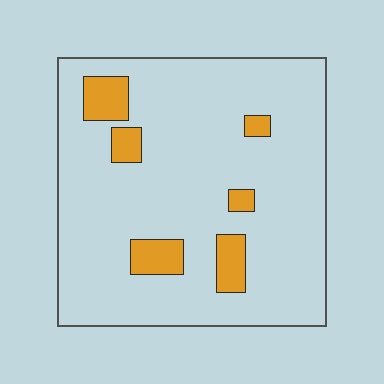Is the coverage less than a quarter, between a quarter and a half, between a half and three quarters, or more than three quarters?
Less than a quarter.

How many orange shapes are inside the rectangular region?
6.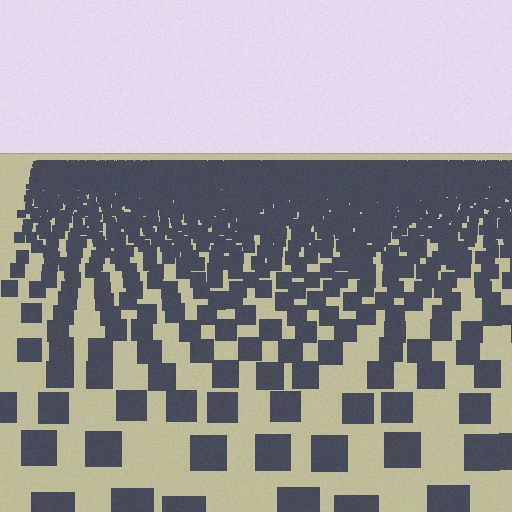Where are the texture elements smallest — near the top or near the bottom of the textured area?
Near the top.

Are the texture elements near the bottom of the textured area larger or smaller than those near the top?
Larger. Near the bottom, elements are closer to the viewer and appear at a bigger on-screen size.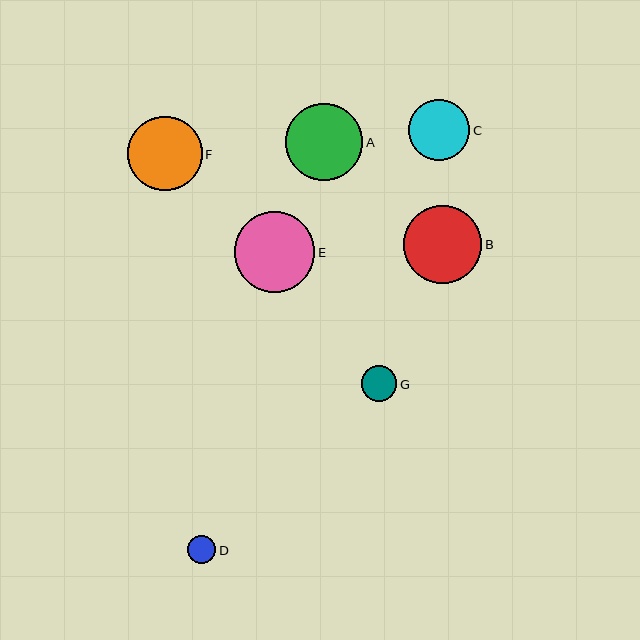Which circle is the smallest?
Circle D is the smallest with a size of approximately 28 pixels.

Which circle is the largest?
Circle E is the largest with a size of approximately 81 pixels.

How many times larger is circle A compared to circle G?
Circle A is approximately 2.2 times the size of circle G.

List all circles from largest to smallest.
From largest to smallest: E, B, A, F, C, G, D.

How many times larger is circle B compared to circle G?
Circle B is approximately 2.2 times the size of circle G.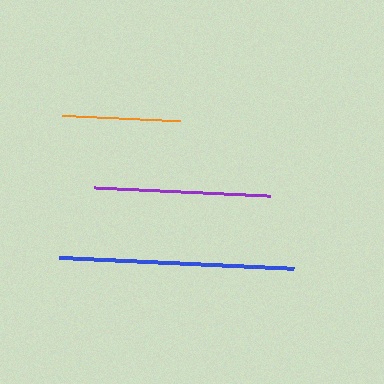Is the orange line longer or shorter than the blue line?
The blue line is longer than the orange line.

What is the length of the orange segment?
The orange segment is approximately 118 pixels long.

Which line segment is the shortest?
The orange line is the shortest at approximately 118 pixels.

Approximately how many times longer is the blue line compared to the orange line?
The blue line is approximately 2.0 times the length of the orange line.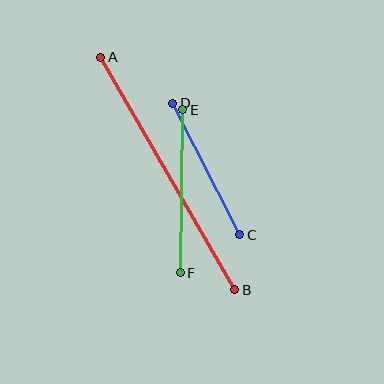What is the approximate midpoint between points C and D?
The midpoint is at approximately (206, 169) pixels.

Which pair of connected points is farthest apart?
Points A and B are farthest apart.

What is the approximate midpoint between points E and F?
The midpoint is at approximately (182, 191) pixels.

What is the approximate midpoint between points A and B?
The midpoint is at approximately (168, 174) pixels.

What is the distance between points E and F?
The distance is approximately 163 pixels.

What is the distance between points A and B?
The distance is approximately 268 pixels.